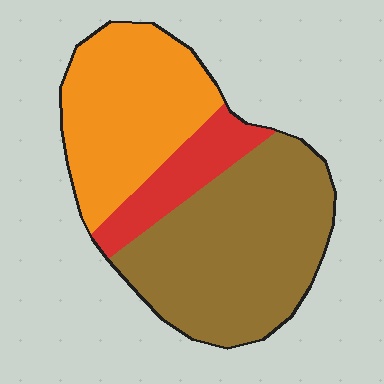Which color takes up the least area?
Red, at roughly 15%.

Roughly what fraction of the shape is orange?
Orange takes up about three eighths (3/8) of the shape.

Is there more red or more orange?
Orange.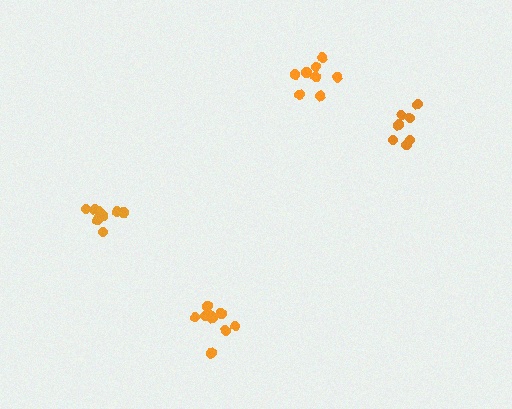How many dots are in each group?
Group 1: 9 dots, Group 2: 8 dots, Group 3: 9 dots, Group 4: 7 dots (33 total).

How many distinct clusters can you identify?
There are 4 distinct clusters.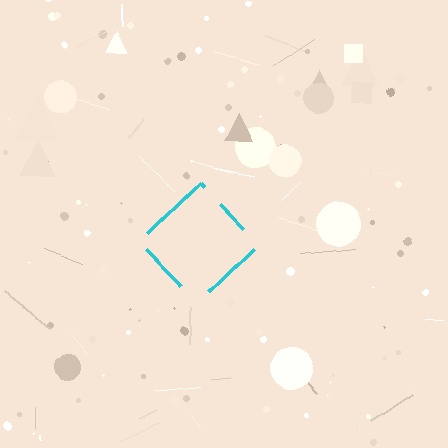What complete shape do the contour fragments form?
The contour fragments form a diamond.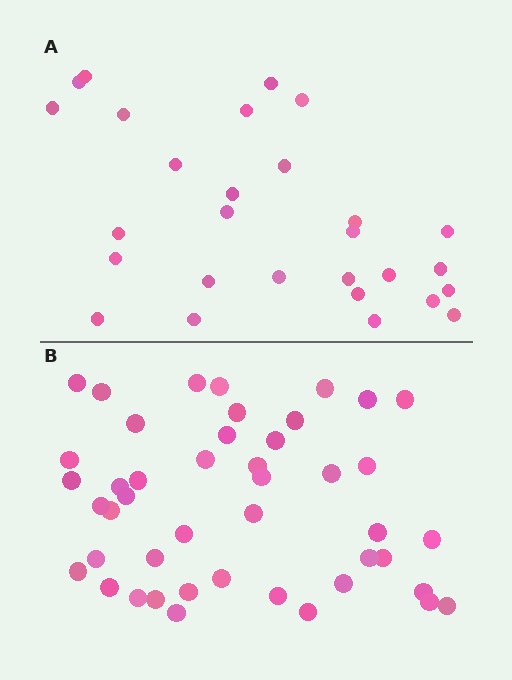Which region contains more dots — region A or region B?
Region B (the bottom region) has more dots.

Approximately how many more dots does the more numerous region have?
Region B has approximately 15 more dots than region A.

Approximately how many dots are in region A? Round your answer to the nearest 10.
About 30 dots. (The exact count is 28, which rounds to 30.)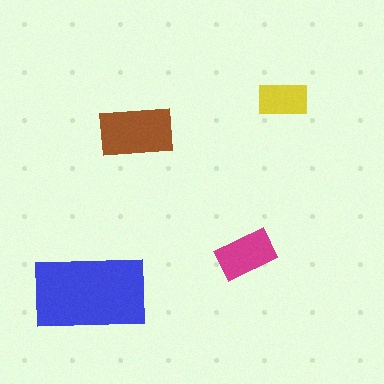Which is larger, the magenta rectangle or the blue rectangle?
The blue one.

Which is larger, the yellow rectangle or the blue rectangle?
The blue one.